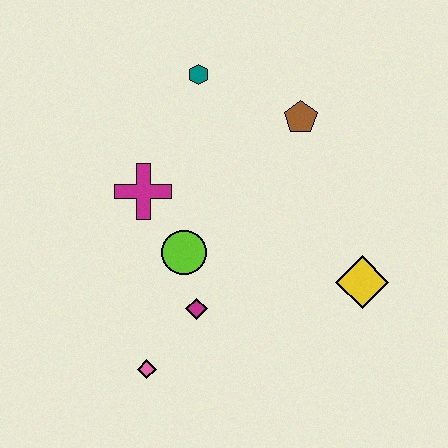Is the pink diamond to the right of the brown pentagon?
No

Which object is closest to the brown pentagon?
The teal hexagon is closest to the brown pentagon.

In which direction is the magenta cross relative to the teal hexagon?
The magenta cross is below the teal hexagon.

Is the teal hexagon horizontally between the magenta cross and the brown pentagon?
Yes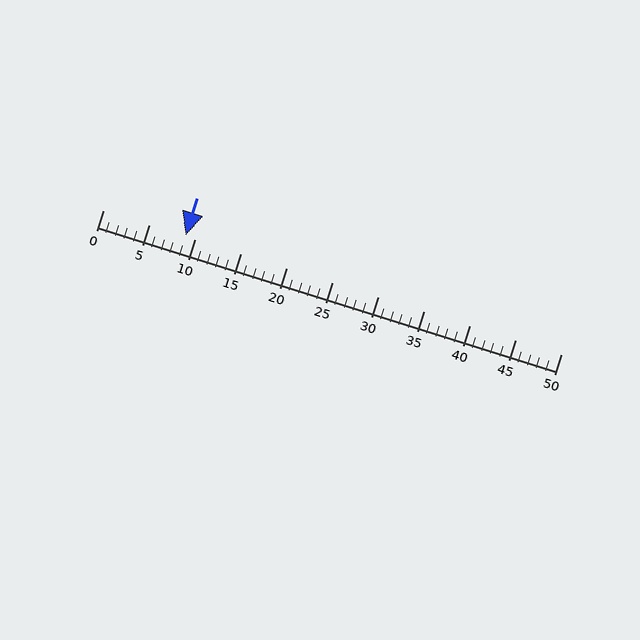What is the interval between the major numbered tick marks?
The major tick marks are spaced 5 units apart.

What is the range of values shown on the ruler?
The ruler shows values from 0 to 50.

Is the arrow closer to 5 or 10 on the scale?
The arrow is closer to 10.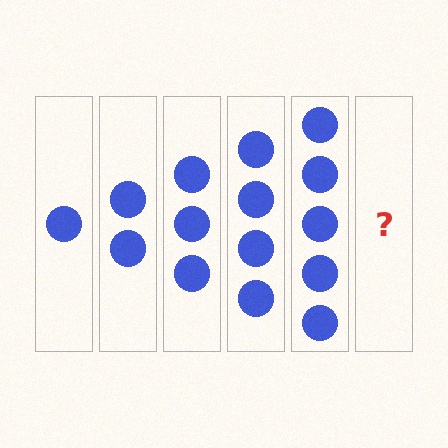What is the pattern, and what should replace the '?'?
The pattern is that each step adds one more circle. The '?' should be 6 circles.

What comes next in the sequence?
The next element should be 6 circles.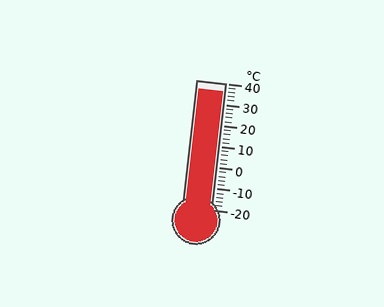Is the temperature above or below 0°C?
The temperature is above 0°C.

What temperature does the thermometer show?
The thermometer shows approximately 36°C.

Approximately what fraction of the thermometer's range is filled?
The thermometer is filled to approximately 95% of its range.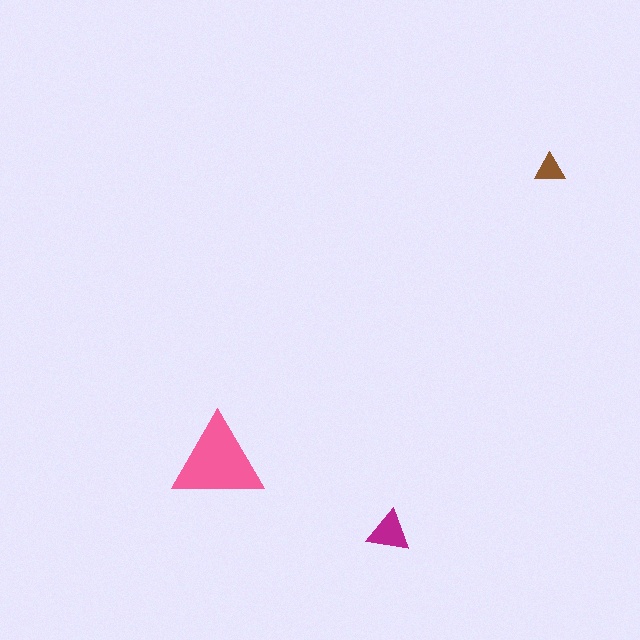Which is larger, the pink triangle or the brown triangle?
The pink one.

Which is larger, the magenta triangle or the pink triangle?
The pink one.